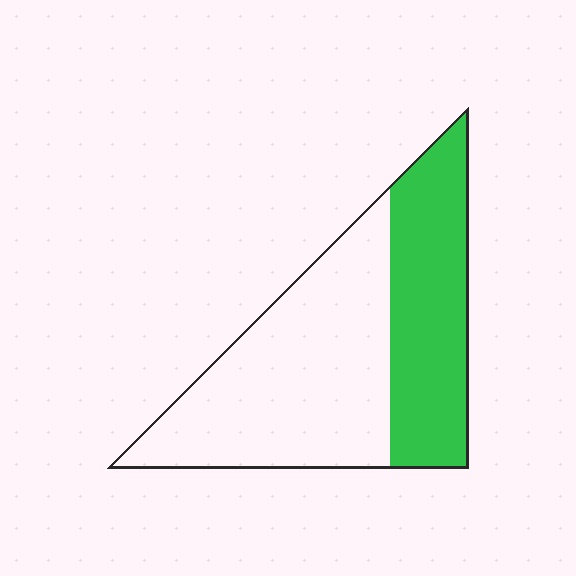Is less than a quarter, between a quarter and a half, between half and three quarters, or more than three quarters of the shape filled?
Between a quarter and a half.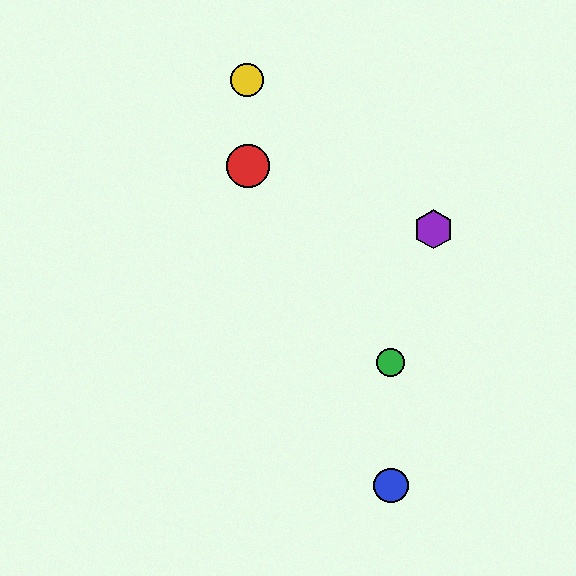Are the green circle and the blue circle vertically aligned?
Yes, both are at x≈391.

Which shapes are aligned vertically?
The blue circle, the green circle are aligned vertically.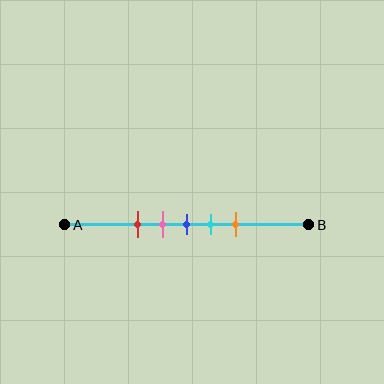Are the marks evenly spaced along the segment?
Yes, the marks are approximately evenly spaced.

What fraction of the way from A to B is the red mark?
The red mark is approximately 30% (0.3) of the way from A to B.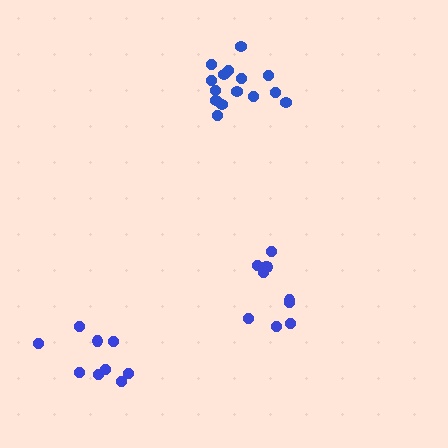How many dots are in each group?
Group 1: 15 dots, Group 2: 9 dots, Group 3: 10 dots (34 total).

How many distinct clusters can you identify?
There are 3 distinct clusters.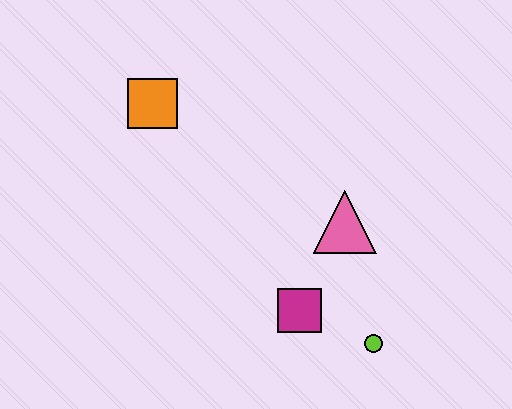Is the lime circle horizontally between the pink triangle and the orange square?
No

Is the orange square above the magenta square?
Yes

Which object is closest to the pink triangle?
The magenta square is closest to the pink triangle.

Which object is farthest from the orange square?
The lime circle is farthest from the orange square.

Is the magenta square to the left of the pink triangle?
Yes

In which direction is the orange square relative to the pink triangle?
The orange square is to the left of the pink triangle.